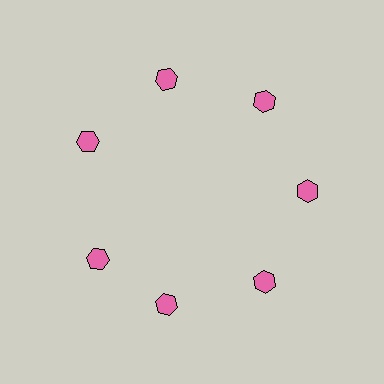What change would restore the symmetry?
The symmetry would be restored by rotating it back into even spacing with its neighbors so that all 7 hexagons sit at equal angles and equal distance from the center.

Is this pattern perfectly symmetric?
No. The 7 pink hexagons are arranged in a ring, but one element near the 8 o'clock position is rotated out of alignment along the ring, breaking the 7-fold rotational symmetry.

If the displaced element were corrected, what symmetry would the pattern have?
It would have 7-fold rotational symmetry — the pattern would map onto itself every 51 degrees.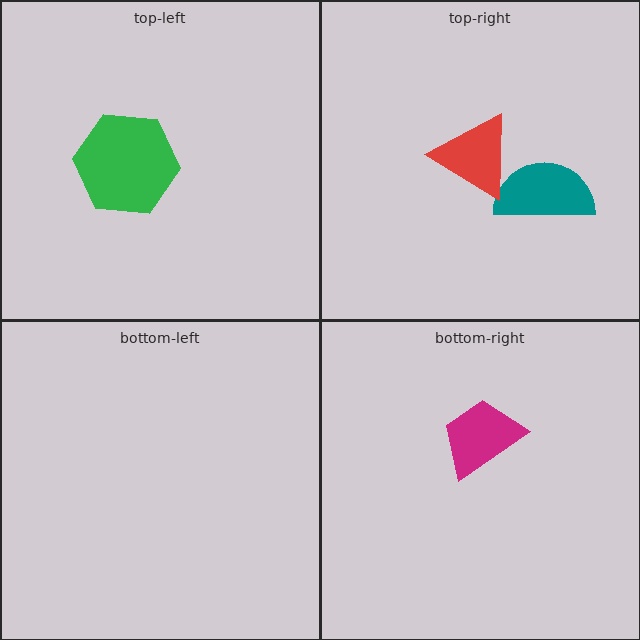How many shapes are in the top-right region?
2.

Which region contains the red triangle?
The top-right region.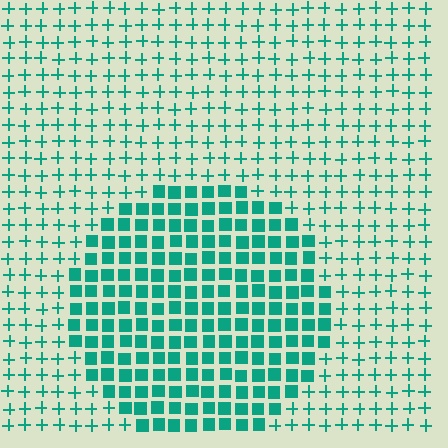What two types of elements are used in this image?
The image uses squares inside the circle region and plus signs outside it.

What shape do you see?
I see a circle.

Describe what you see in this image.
The image is filled with small teal elements arranged in a uniform grid. A circle-shaped region contains squares, while the surrounding area contains plus signs. The boundary is defined purely by the change in element shape.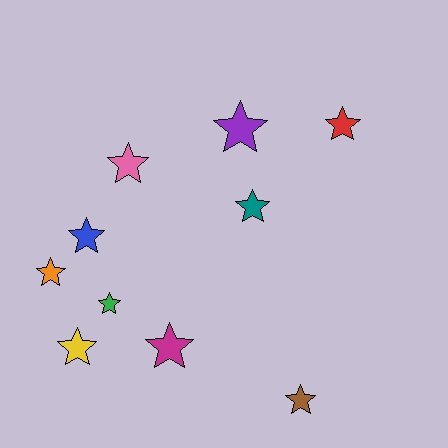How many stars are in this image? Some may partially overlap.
There are 10 stars.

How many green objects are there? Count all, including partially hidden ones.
There is 1 green object.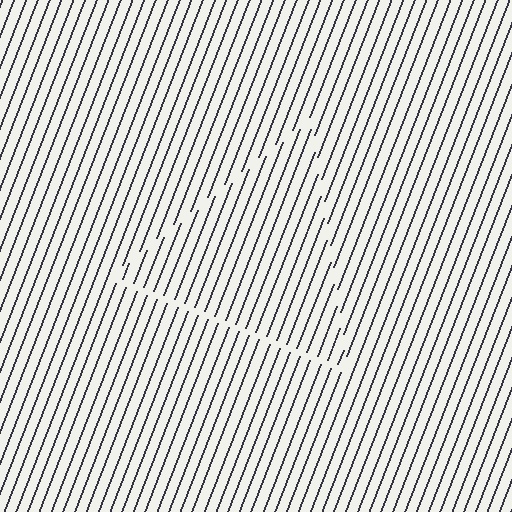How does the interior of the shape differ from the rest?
The interior of the shape contains the same grating, shifted by half a period — the contour is defined by the phase discontinuity where line-ends from the inner and outer gratings abut.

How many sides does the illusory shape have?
3 sides — the line-ends trace a triangle.